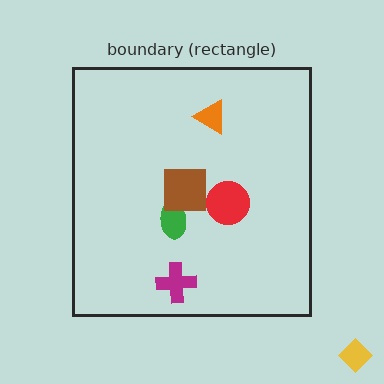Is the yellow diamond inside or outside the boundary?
Outside.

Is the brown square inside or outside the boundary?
Inside.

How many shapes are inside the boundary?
5 inside, 1 outside.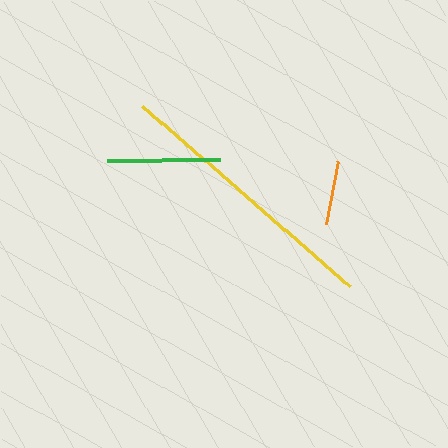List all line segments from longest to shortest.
From longest to shortest: yellow, green, orange.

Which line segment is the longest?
The yellow line is the longest at approximately 274 pixels.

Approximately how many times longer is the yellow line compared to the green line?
The yellow line is approximately 2.4 times the length of the green line.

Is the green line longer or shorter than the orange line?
The green line is longer than the orange line.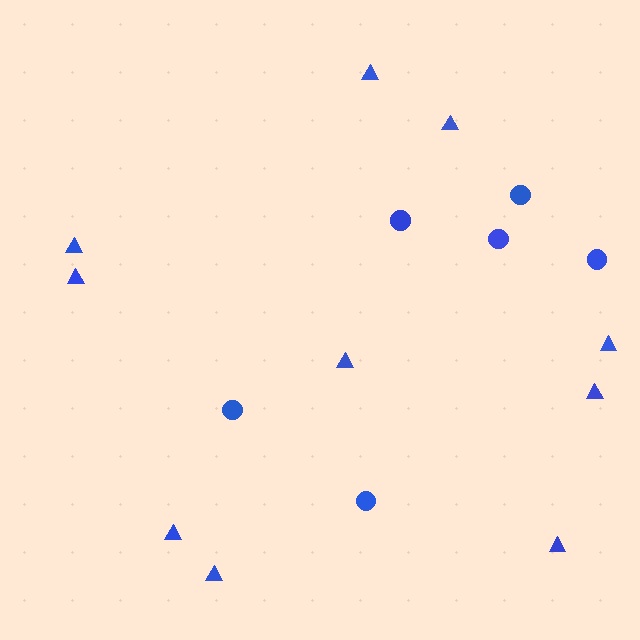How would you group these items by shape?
There are 2 groups: one group of circles (6) and one group of triangles (10).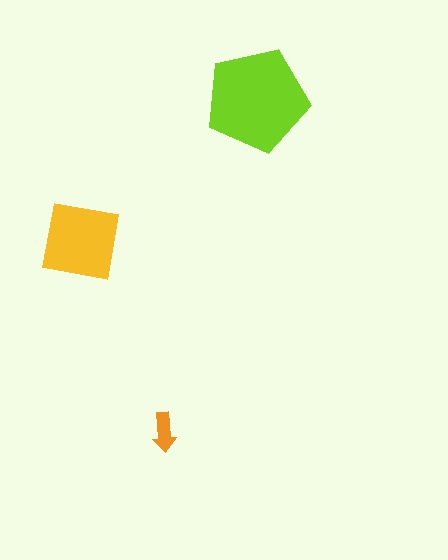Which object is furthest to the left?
The yellow square is leftmost.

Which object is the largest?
The lime pentagon.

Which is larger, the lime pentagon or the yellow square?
The lime pentagon.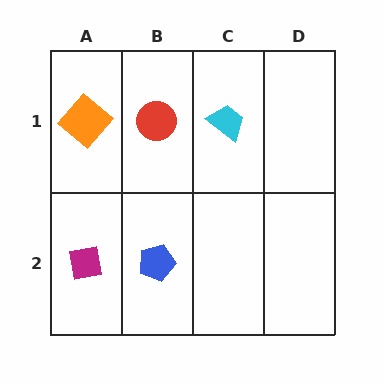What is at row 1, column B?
A red circle.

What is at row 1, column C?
A cyan trapezoid.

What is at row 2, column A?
A magenta square.